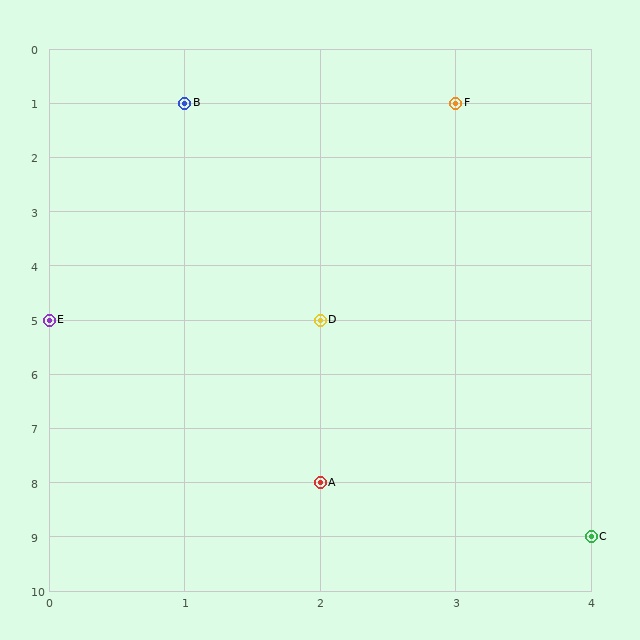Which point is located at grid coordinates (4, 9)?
Point C is at (4, 9).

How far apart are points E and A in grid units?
Points E and A are 2 columns and 3 rows apart (about 3.6 grid units diagonally).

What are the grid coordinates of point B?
Point B is at grid coordinates (1, 1).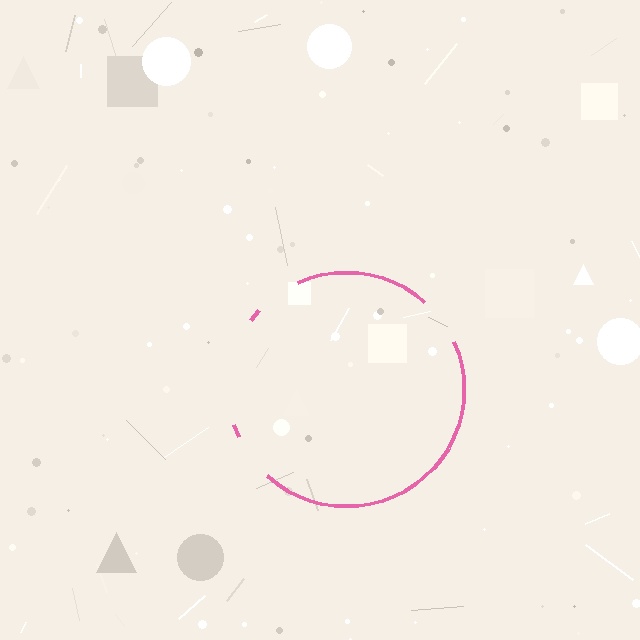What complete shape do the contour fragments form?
The contour fragments form a circle.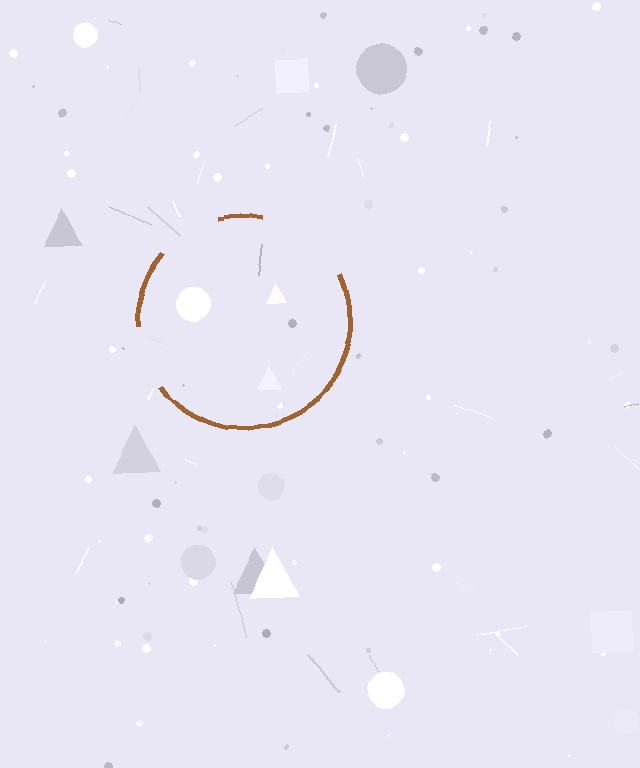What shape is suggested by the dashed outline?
The dashed outline suggests a circle.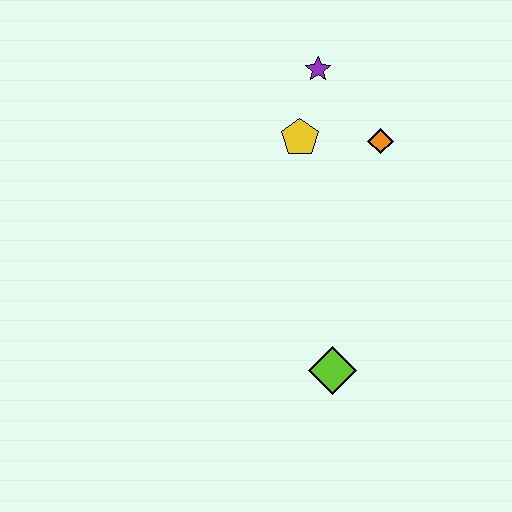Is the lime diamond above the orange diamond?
No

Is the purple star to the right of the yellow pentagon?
Yes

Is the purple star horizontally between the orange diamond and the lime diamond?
No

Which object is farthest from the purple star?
The lime diamond is farthest from the purple star.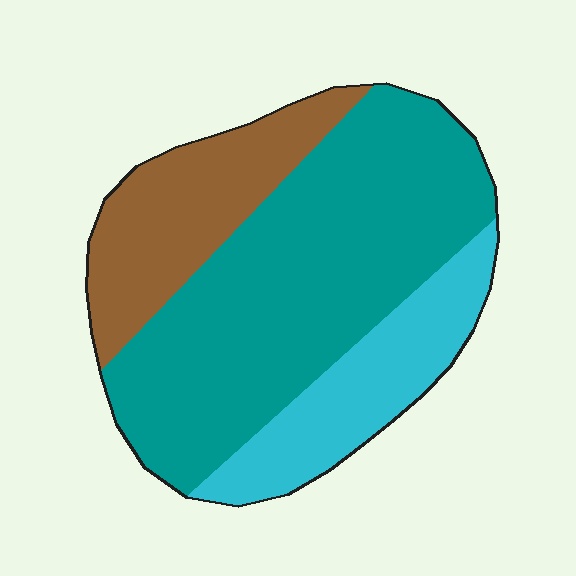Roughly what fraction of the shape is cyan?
Cyan takes up about one fifth (1/5) of the shape.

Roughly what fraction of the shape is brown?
Brown takes up about one fifth (1/5) of the shape.